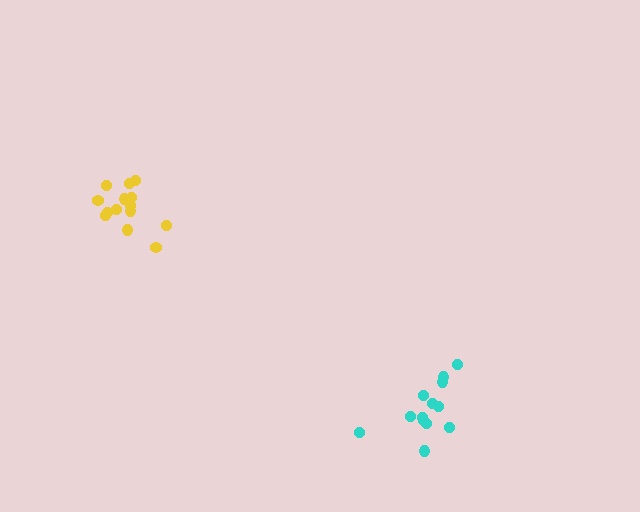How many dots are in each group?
Group 1: 13 dots, Group 2: 14 dots (27 total).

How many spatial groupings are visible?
There are 2 spatial groupings.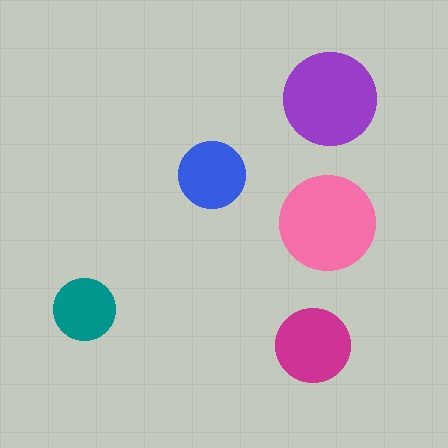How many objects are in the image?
There are 5 objects in the image.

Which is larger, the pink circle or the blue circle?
The pink one.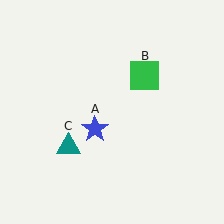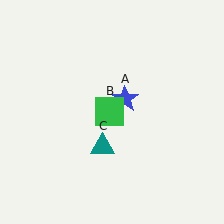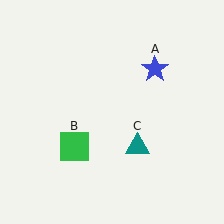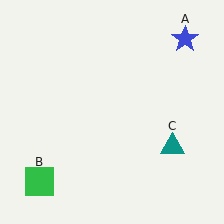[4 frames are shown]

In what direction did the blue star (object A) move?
The blue star (object A) moved up and to the right.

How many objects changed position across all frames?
3 objects changed position: blue star (object A), green square (object B), teal triangle (object C).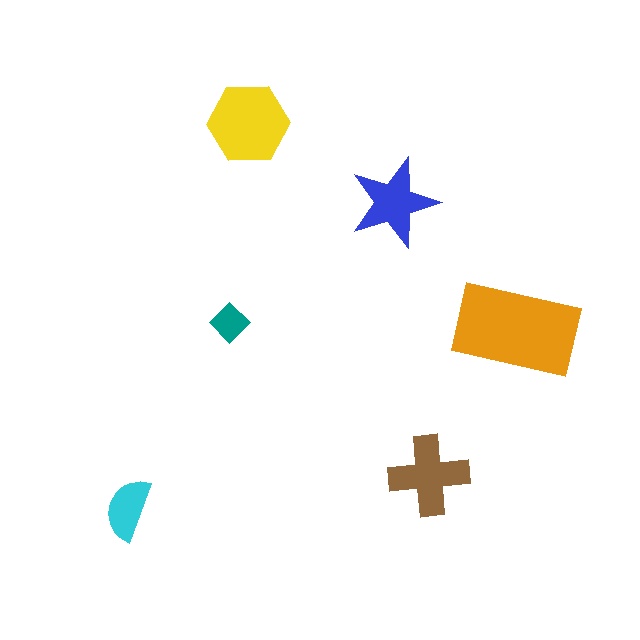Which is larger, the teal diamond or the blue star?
The blue star.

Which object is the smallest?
The teal diamond.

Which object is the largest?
The orange rectangle.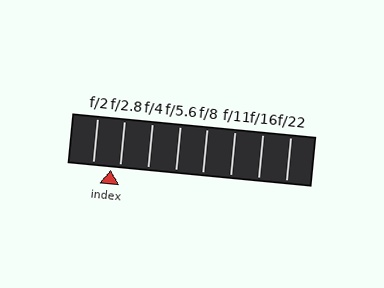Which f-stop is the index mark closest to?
The index mark is closest to f/2.8.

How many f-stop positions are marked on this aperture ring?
There are 8 f-stop positions marked.